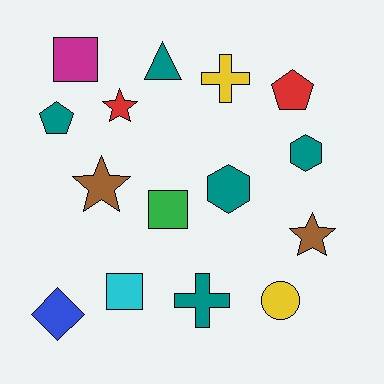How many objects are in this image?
There are 15 objects.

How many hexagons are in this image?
There are 2 hexagons.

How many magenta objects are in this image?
There is 1 magenta object.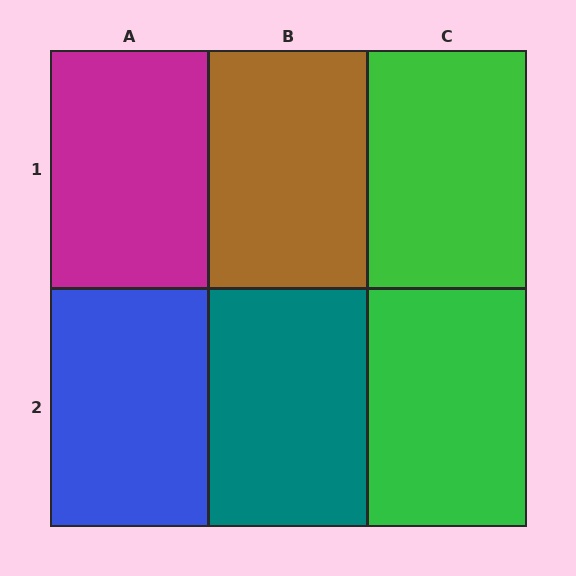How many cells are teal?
1 cell is teal.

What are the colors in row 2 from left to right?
Blue, teal, green.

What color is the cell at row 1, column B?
Brown.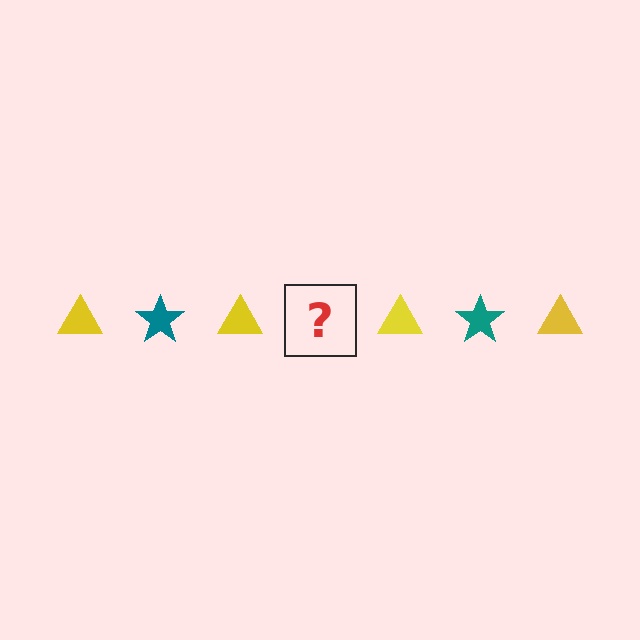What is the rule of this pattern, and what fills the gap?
The rule is that the pattern alternates between yellow triangle and teal star. The gap should be filled with a teal star.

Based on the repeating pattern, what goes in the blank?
The blank should be a teal star.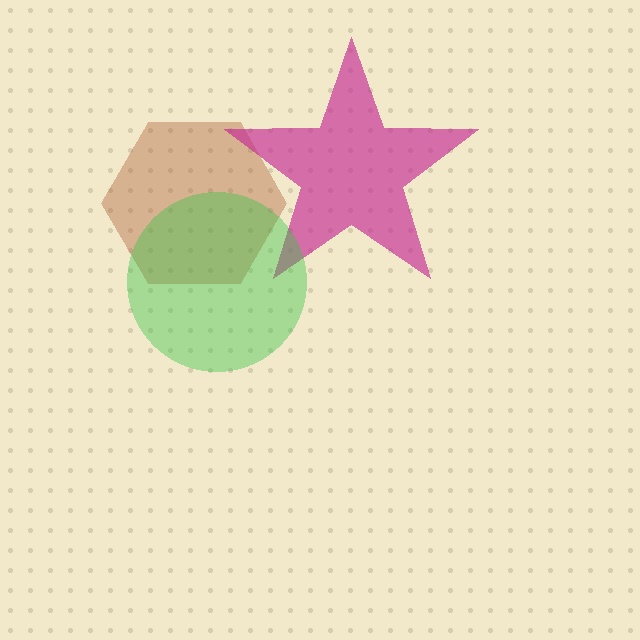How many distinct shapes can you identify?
There are 3 distinct shapes: a brown hexagon, a magenta star, a green circle.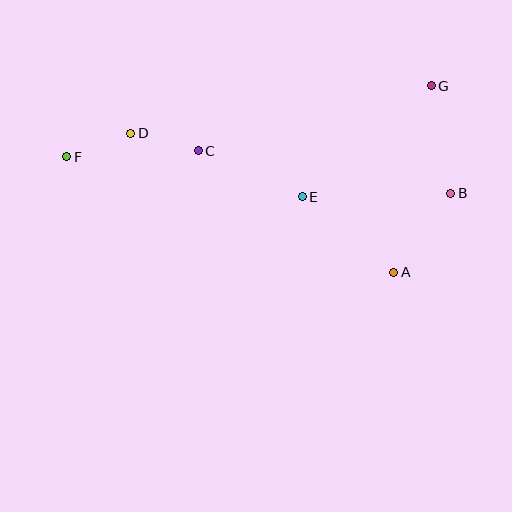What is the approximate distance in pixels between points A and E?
The distance between A and E is approximately 118 pixels.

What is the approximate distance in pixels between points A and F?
The distance between A and F is approximately 347 pixels.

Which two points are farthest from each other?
Points B and F are farthest from each other.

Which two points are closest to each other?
Points D and F are closest to each other.